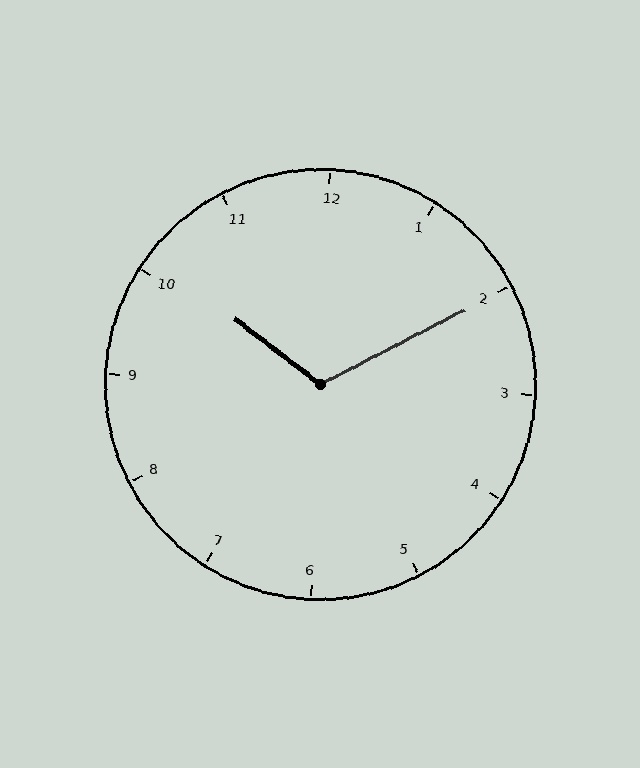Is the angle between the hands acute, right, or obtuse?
It is obtuse.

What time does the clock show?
10:10.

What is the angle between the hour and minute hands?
Approximately 115 degrees.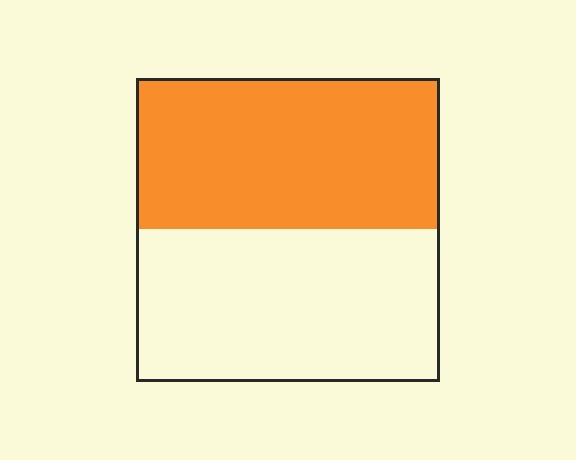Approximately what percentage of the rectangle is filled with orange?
Approximately 50%.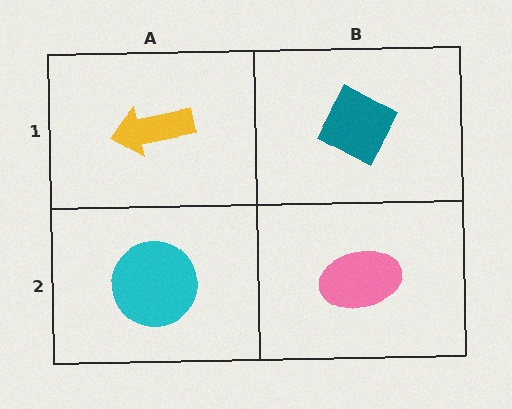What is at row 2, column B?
A pink ellipse.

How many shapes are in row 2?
2 shapes.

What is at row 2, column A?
A cyan circle.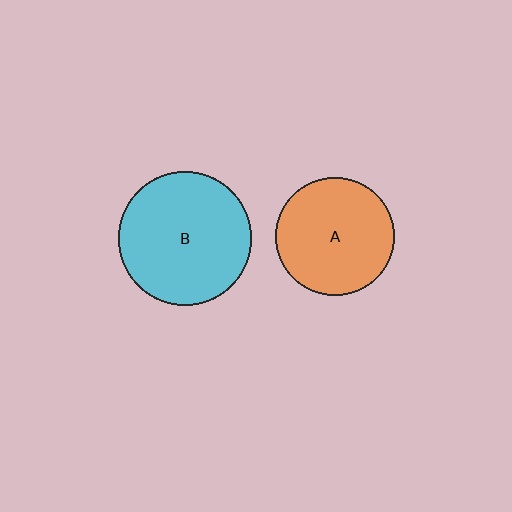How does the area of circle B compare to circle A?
Approximately 1.3 times.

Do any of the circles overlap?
No, none of the circles overlap.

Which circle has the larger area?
Circle B (cyan).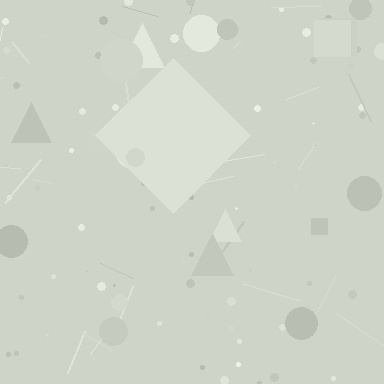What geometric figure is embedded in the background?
A diamond is embedded in the background.